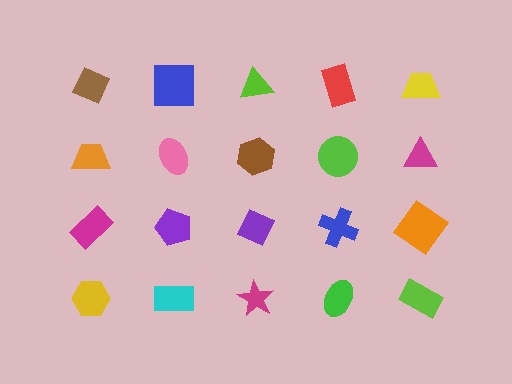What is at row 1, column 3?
A lime triangle.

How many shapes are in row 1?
5 shapes.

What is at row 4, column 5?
A lime rectangle.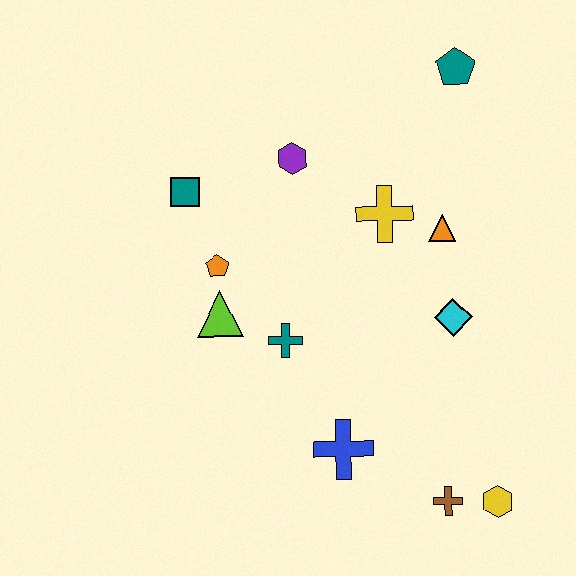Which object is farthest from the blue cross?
The teal pentagon is farthest from the blue cross.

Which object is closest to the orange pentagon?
The lime triangle is closest to the orange pentagon.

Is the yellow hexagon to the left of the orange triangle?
No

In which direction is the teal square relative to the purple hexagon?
The teal square is to the left of the purple hexagon.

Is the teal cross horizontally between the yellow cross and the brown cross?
No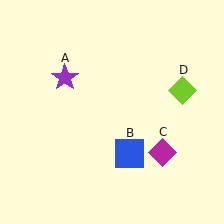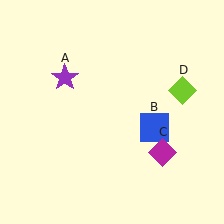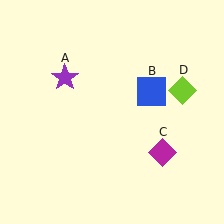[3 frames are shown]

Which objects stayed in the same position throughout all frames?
Purple star (object A) and magenta diamond (object C) and lime diamond (object D) remained stationary.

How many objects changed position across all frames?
1 object changed position: blue square (object B).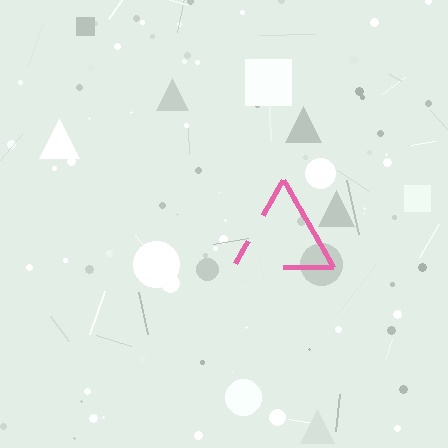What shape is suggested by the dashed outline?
The dashed outline suggests a triangle.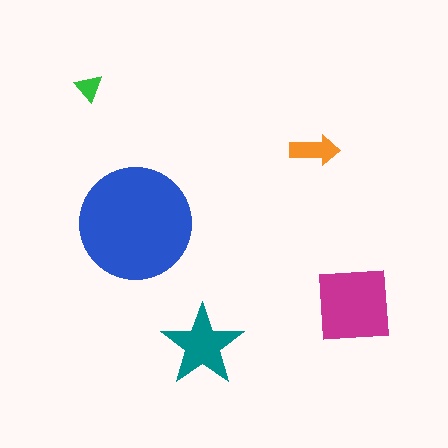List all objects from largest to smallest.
The blue circle, the magenta square, the teal star, the orange arrow, the green triangle.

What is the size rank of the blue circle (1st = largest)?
1st.